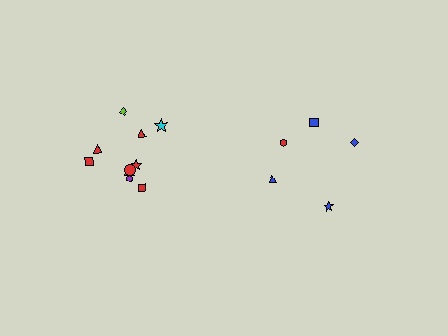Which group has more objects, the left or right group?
The left group.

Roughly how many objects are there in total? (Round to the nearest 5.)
Roughly 15 objects in total.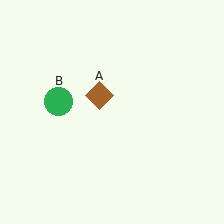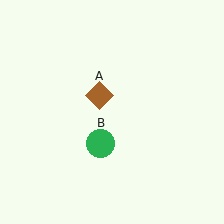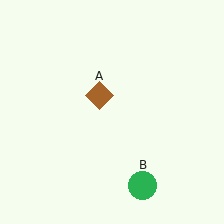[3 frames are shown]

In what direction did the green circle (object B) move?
The green circle (object B) moved down and to the right.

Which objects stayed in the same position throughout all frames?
Brown diamond (object A) remained stationary.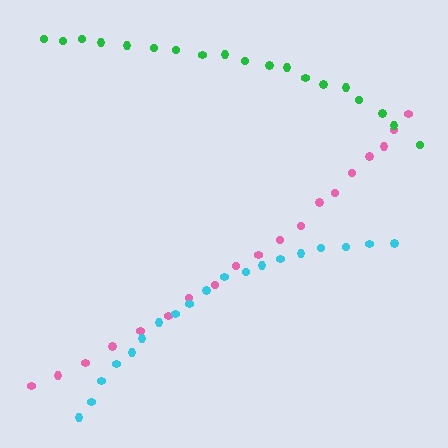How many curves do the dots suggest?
There are 3 distinct paths.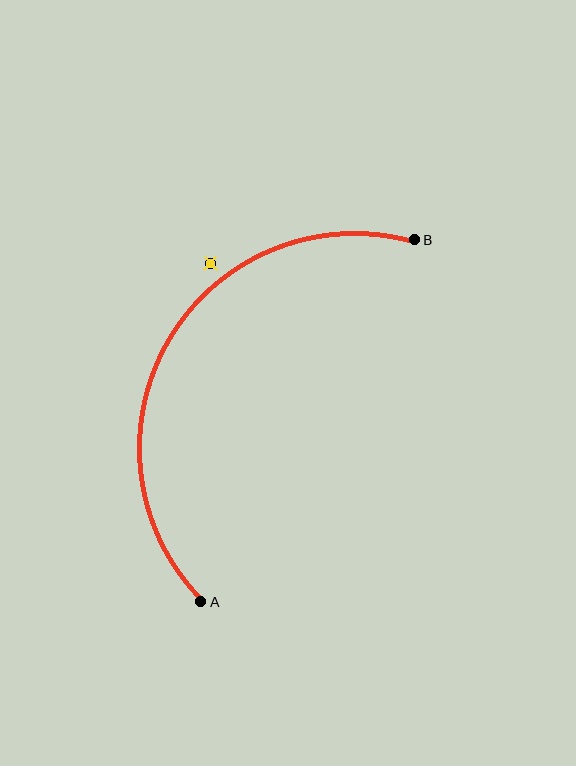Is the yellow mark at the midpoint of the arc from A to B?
No — the yellow mark does not lie on the arc at all. It sits slightly outside the curve.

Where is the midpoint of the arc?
The arc midpoint is the point on the curve farthest from the straight line joining A and B. It sits to the left of that line.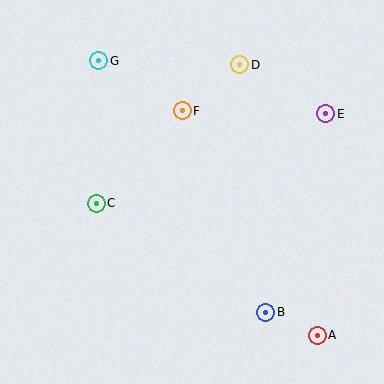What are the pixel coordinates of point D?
Point D is at (240, 65).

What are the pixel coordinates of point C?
Point C is at (96, 203).